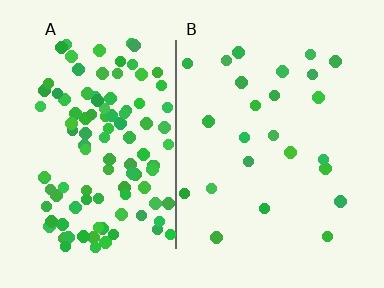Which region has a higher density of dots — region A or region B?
A (the left).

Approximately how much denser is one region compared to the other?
Approximately 4.5× — region A over region B.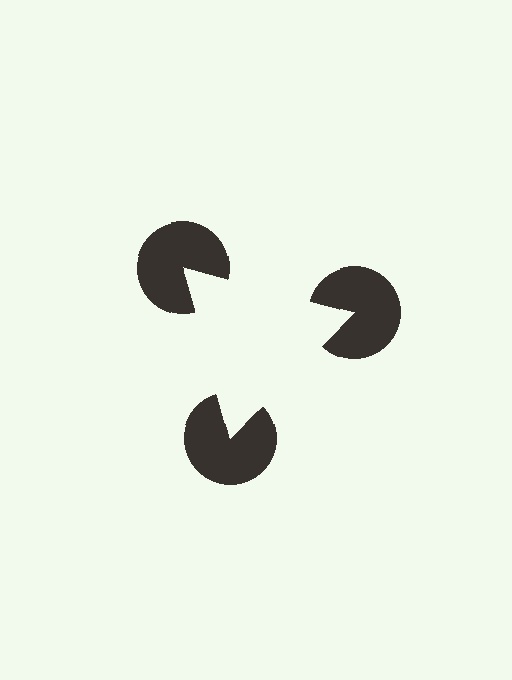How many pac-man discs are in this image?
There are 3 — one at each vertex of the illusory triangle.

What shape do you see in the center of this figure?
An illusory triangle — its edges are inferred from the aligned wedge cuts in the pac-man discs, not physically drawn.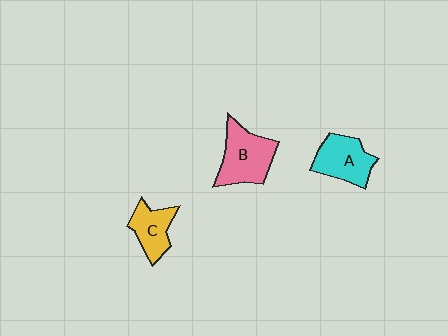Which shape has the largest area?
Shape B (pink).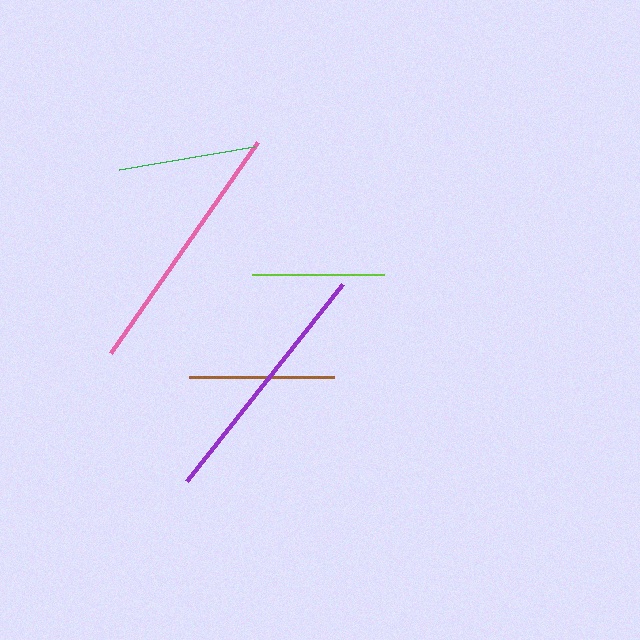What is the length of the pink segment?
The pink segment is approximately 257 pixels long.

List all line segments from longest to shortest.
From longest to shortest: pink, purple, brown, green, lime.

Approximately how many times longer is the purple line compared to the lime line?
The purple line is approximately 1.9 times the length of the lime line.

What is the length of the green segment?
The green segment is approximately 137 pixels long.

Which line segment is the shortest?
The lime line is the shortest at approximately 132 pixels.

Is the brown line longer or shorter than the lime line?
The brown line is longer than the lime line.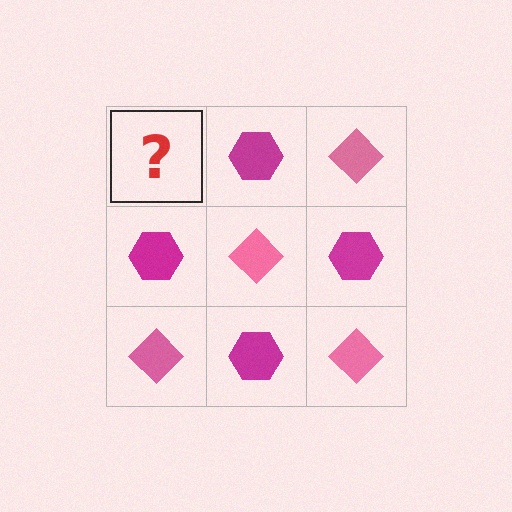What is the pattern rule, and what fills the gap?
The rule is that it alternates pink diamond and magenta hexagon in a checkerboard pattern. The gap should be filled with a pink diamond.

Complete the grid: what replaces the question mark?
The question mark should be replaced with a pink diamond.